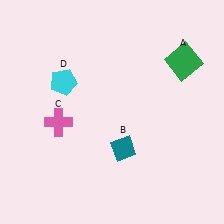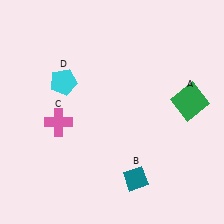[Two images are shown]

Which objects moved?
The objects that moved are: the green square (A), the teal diamond (B).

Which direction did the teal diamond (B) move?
The teal diamond (B) moved down.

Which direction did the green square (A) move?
The green square (A) moved down.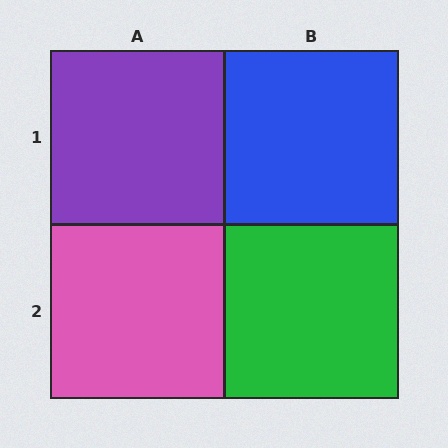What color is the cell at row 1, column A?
Purple.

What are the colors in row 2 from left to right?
Pink, green.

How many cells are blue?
1 cell is blue.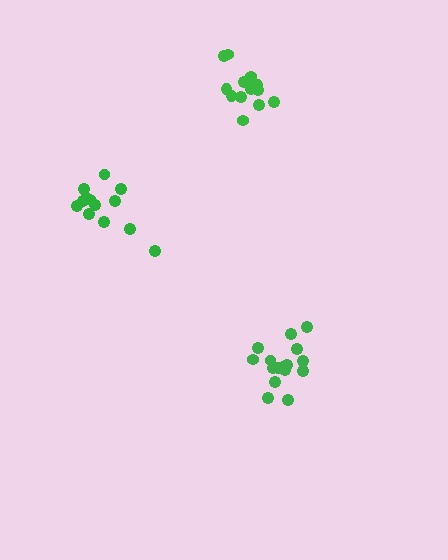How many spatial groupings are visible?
There are 3 spatial groupings.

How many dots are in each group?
Group 1: 17 dots, Group 2: 13 dots, Group 3: 14 dots (44 total).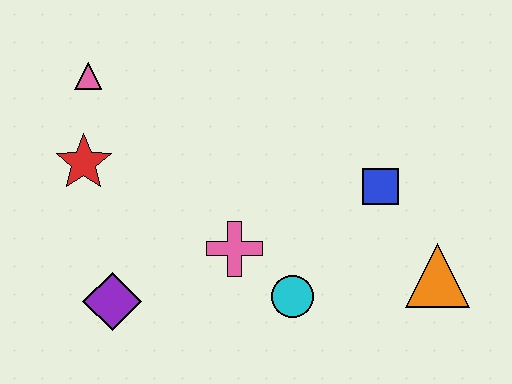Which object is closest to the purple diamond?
The pink cross is closest to the purple diamond.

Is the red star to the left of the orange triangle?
Yes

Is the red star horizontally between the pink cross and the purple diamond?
No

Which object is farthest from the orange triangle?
The pink triangle is farthest from the orange triangle.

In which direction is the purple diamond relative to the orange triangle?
The purple diamond is to the left of the orange triangle.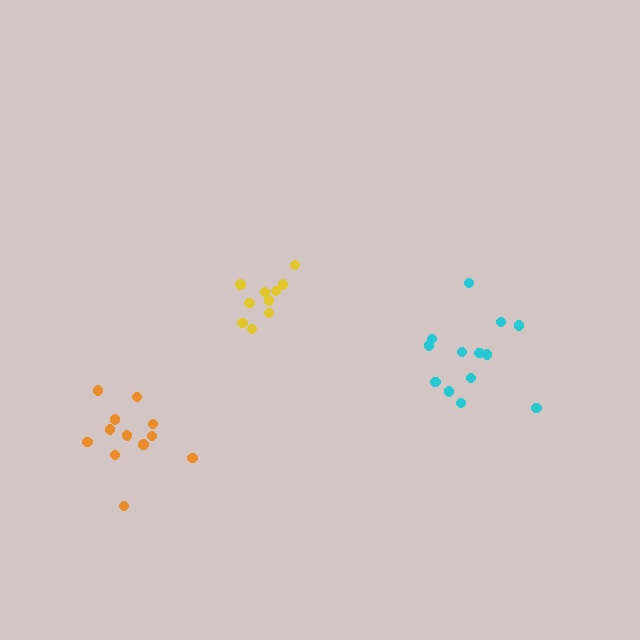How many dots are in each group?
Group 1: 13 dots, Group 2: 12 dots, Group 3: 10 dots (35 total).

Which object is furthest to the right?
The cyan cluster is rightmost.